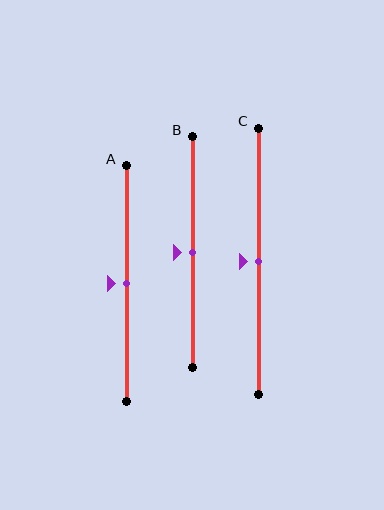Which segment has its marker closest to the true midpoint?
Segment A has its marker closest to the true midpoint.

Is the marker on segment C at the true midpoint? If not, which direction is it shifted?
Yes, the marker on segment C is at the true midpoint.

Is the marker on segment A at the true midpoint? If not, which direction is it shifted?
Yes, the marker on segment A is at the true midpoint.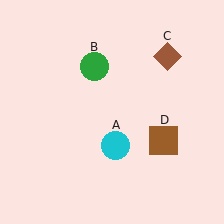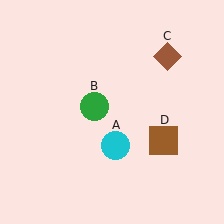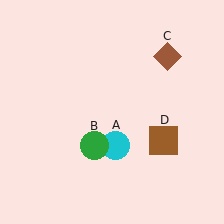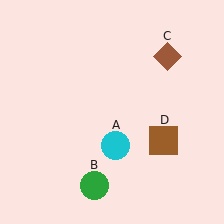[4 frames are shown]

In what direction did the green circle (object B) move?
The green circle (object B) moved down.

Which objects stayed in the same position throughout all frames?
Cyan circle (object A) and brown diamond (object C) and brown square (object D) remained stationary.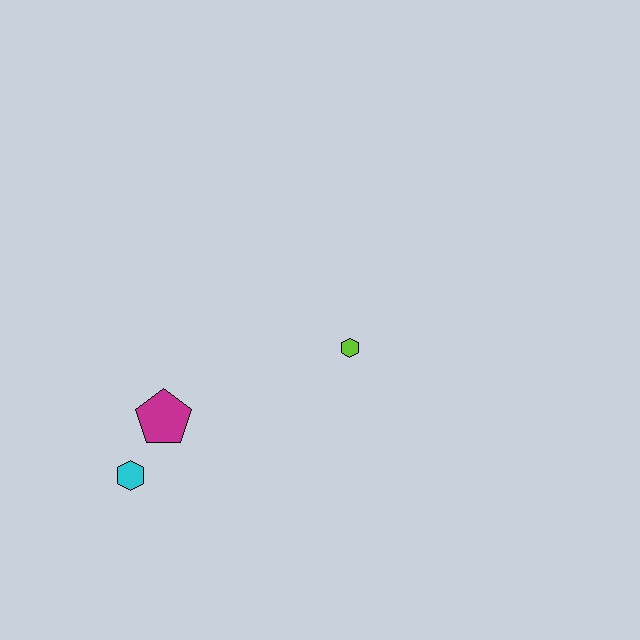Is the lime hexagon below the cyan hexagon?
No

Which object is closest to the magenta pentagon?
The cyan hexagon is closest to the magenta pentagon.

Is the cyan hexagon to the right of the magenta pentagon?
No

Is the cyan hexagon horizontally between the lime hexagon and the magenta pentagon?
No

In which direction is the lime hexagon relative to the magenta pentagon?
The lime hexagon is to the right of the magenta pentagon.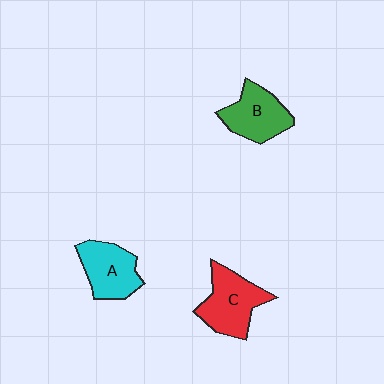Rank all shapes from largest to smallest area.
From largest to smallest: C (red), A (cyan), B (green).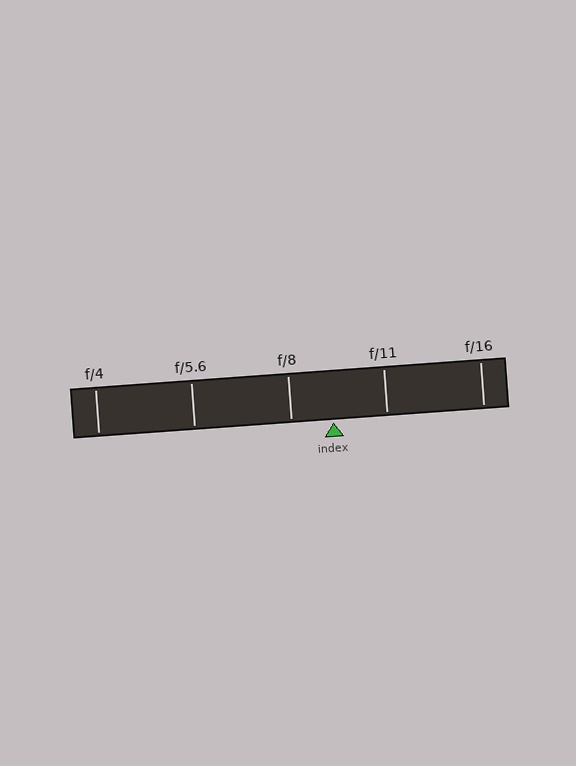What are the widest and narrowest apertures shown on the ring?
The widest aperture shown is f/4 and the narrowest is f/16.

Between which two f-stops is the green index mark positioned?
The index mark is between f/8 and f/11.